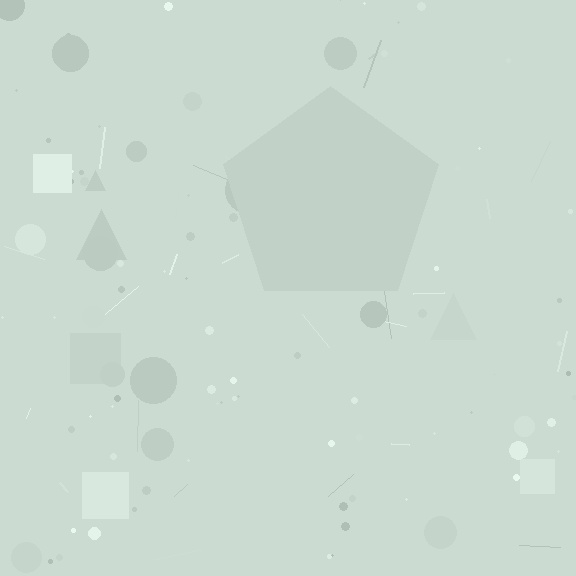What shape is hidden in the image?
A pentagon is hidden in the image.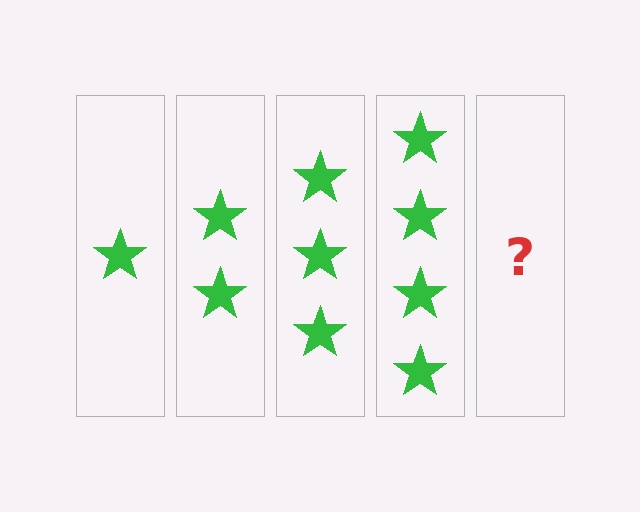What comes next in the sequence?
The next element should be 5 stars.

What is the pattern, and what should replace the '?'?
The pattern is that each step adds one more star. The '?' should be 5 stars.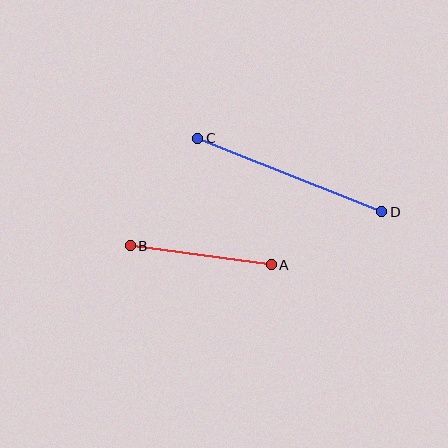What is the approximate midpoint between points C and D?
The midpoint is at approximately (290, 175) pixels.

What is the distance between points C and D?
The distance is approximately 198 pixels.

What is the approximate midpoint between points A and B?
The midpoint is at approximately (201, 255) pixels.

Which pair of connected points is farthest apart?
Points C and D are farthest apart.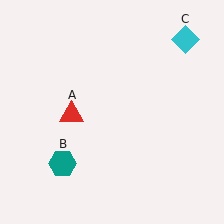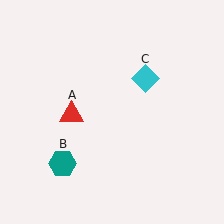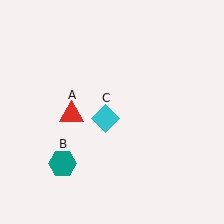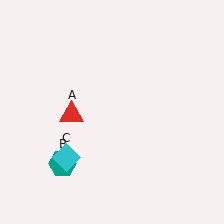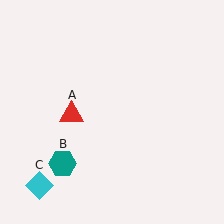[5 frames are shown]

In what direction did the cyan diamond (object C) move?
The cyan diamond (object C) moved down and to the left.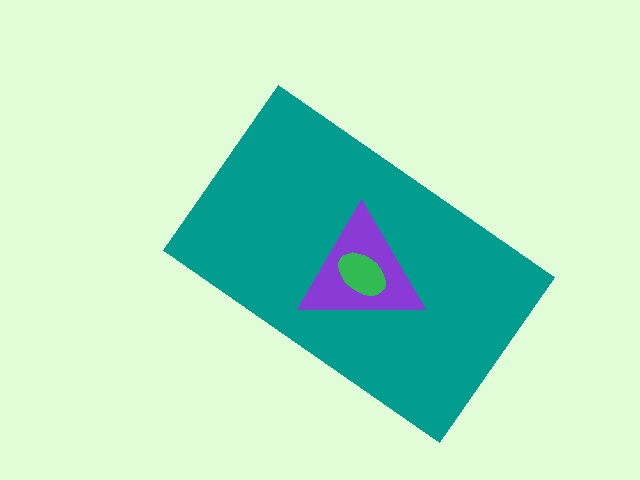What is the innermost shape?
The green ellipse.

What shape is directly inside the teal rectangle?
The purple triangle.